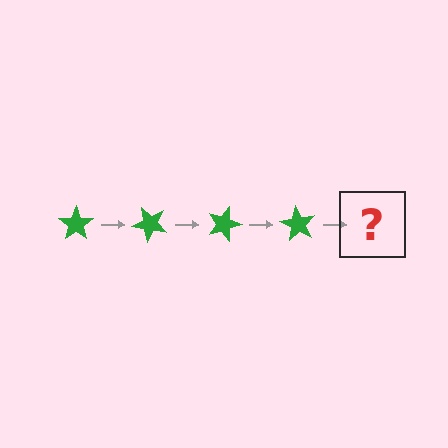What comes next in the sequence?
The next element should be a green star rotated 180 degrees.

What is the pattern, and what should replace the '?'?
The pattern is that the star rotates 45 degrees each step. The '?' should be a green star rotated 180 degrees.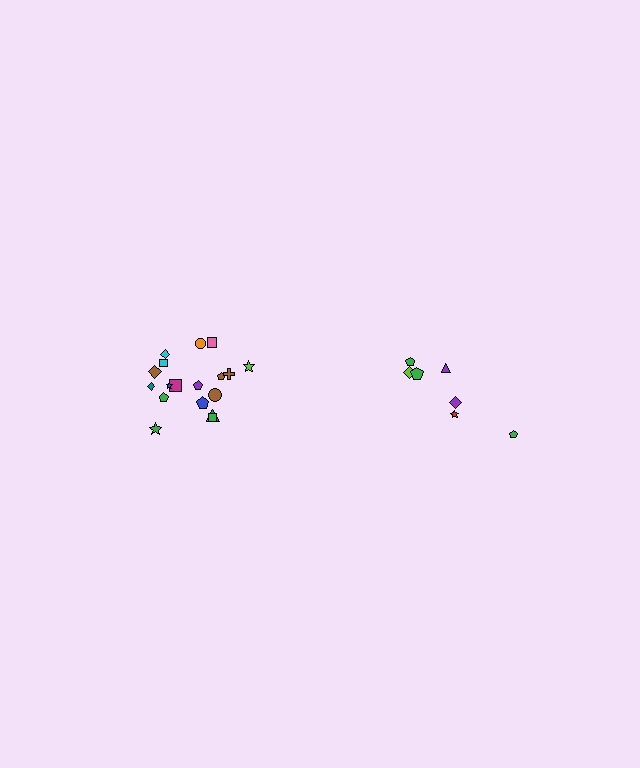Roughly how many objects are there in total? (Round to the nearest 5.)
Roughly 25 objects in total.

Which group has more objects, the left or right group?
The left group.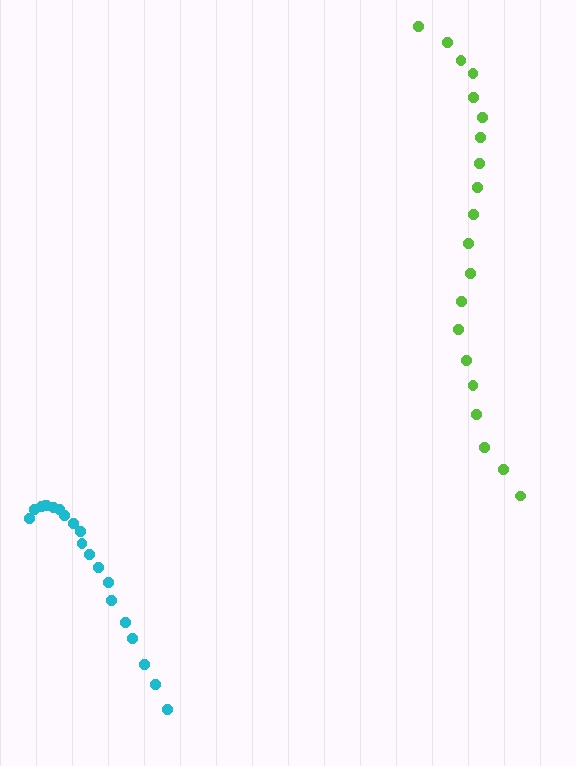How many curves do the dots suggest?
There are 2 distinct paths.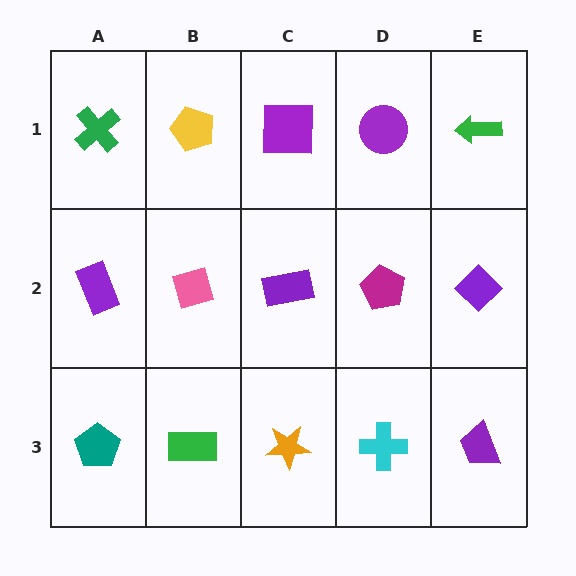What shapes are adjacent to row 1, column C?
A purple rectangle (row 2, column C), a yellow pentagon (row 1, column B), a purple circle (row 1, column D).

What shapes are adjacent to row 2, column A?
A green cross (row 1, column A), a teal pentagon (row 3, column A), a pink diamond (row 2, column B).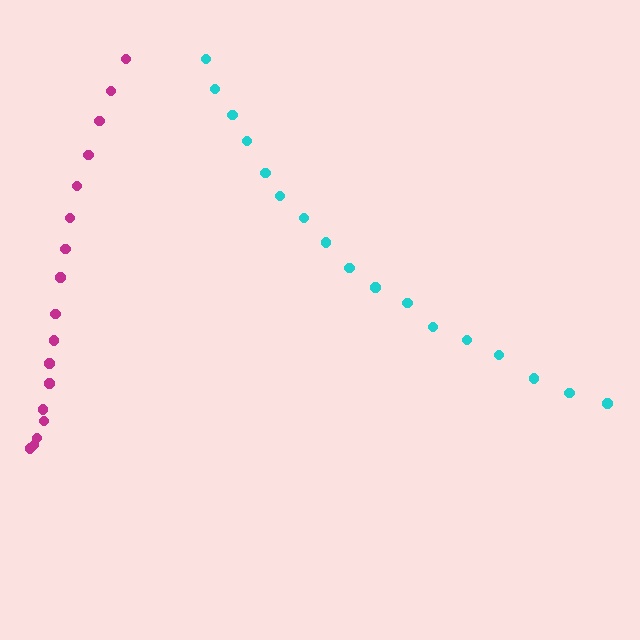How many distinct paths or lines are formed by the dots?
There are 2 distinct paths.